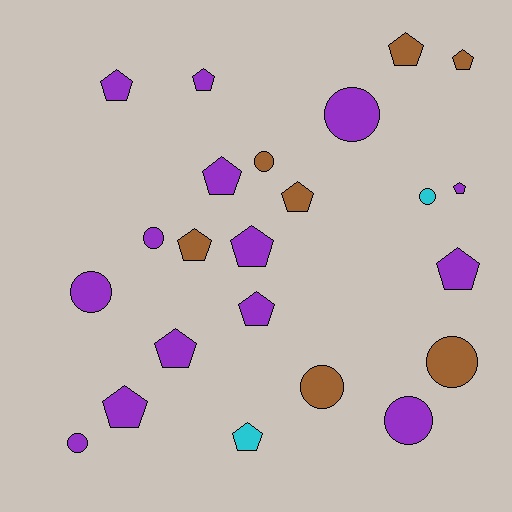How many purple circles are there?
There are 5 purple circles.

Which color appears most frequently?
Purple, with 14 objects.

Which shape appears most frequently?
Pentagon, with 14 objects.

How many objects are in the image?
There are 23 objects.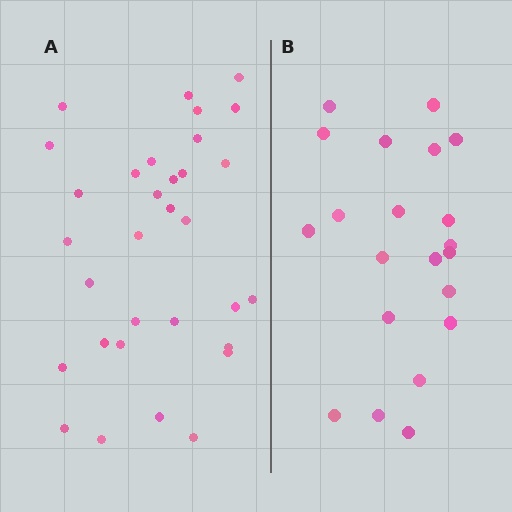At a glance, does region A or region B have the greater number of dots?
Region A (the left region) has more dots.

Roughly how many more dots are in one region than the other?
Region A has roughly 12 or so more dots than region B.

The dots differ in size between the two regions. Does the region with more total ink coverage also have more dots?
No. Region B has more total ink coverage because its dots are larger, but region A actually contains more individual dots. Total area can be misleading — the number of items is what matters here.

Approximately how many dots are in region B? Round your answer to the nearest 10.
About 20 dots. (The exact count is 21, which rounds to 20.)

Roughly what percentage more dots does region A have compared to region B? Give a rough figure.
About 50% more.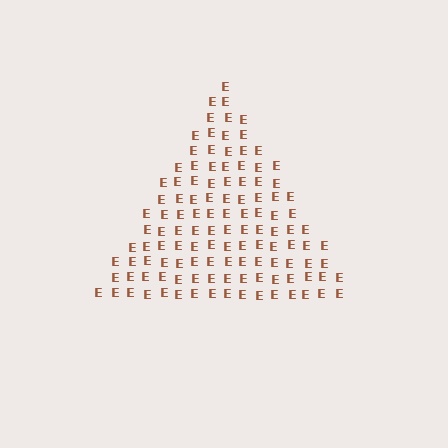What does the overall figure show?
The overall figure shows a triangle.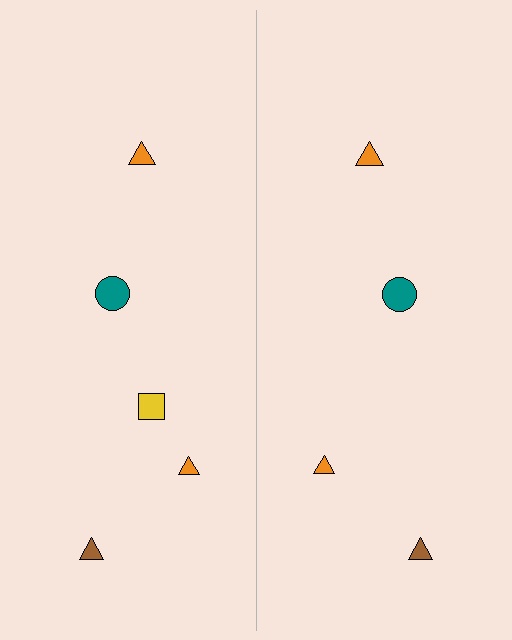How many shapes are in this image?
There are 9 shapes in this image.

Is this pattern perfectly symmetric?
No, the pattern is not perfectly symmetric. A yellow square is missing from the right side.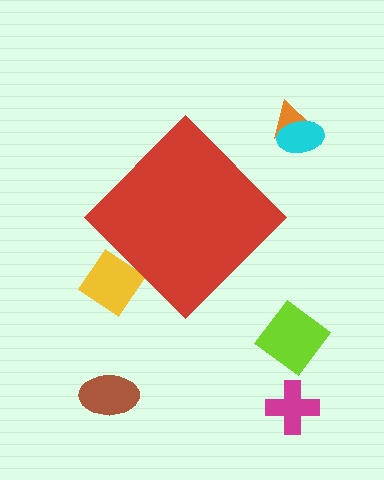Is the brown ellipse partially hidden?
No, the brown ellipse is fully visible.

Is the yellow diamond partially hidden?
Yes, the yellow diamond is partially hidden behind the red diamond.